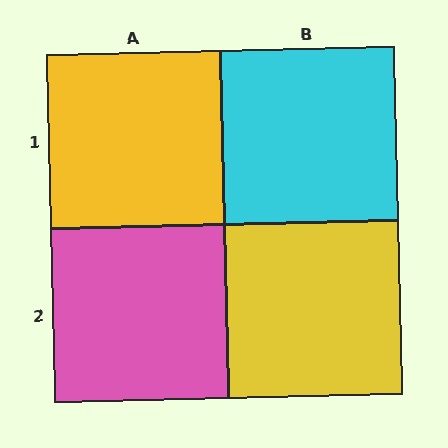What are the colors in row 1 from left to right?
Yellow, cyan.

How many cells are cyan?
1 cell is cyan.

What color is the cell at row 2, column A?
Pink.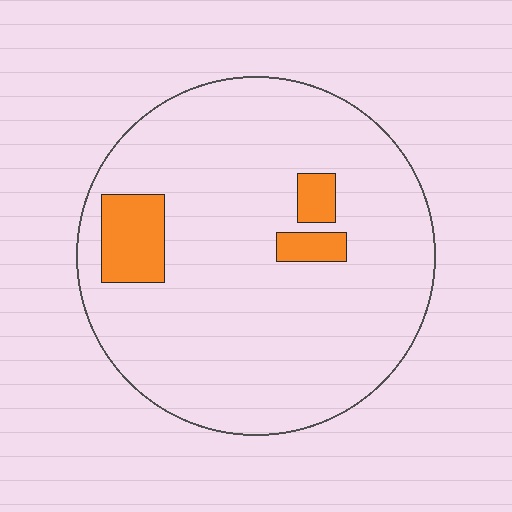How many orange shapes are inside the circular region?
3.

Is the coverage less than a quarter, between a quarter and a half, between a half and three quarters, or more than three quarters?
Less than a quarter.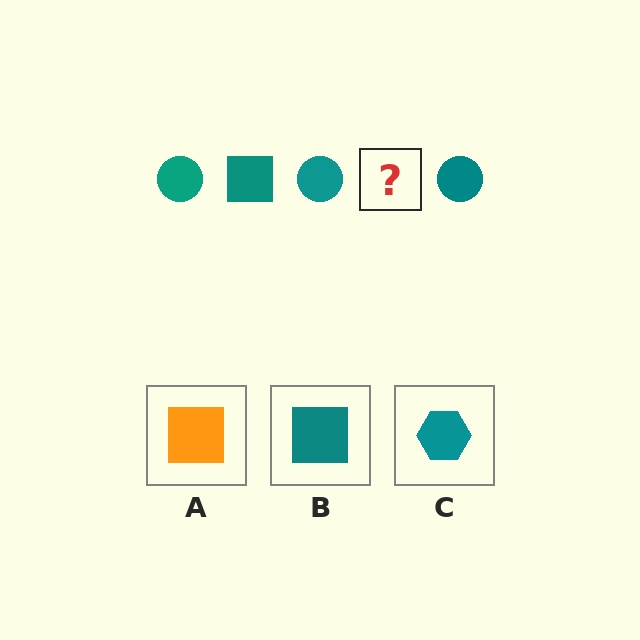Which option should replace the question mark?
Option B.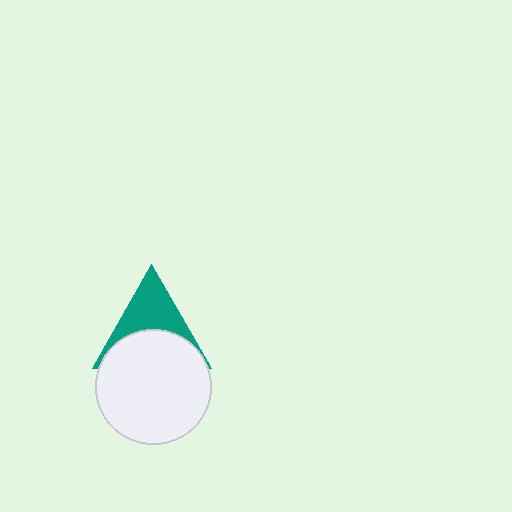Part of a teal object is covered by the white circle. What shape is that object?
It is a triangle.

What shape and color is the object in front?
The object in front is a white circle.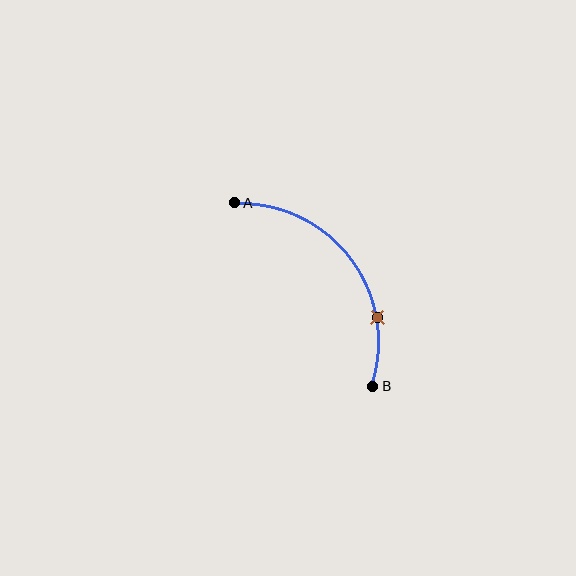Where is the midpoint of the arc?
The arc midpoint is the point on the curve farthest from the straight line joining A and B. It sits above and to the right of that line.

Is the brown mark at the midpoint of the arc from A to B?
No. The brown mark lies on the arc but is closer to endpoint B. The arc midpoint would be at the point on the curve equidistant along the arc from both A and B.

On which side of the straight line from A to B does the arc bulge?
The arc bulges above and to the right of the straight line connecting A and B.